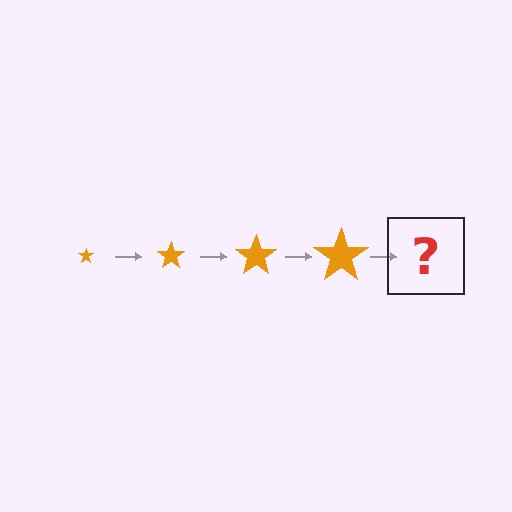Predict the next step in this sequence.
The next step is an orange star, larger than the previous one.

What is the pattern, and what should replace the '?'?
The pattern is that the star gets progressively larger each step. The '?' should be an orange star, larger than the previous one.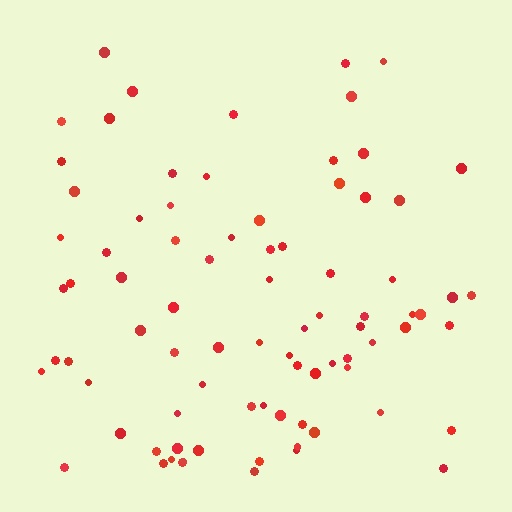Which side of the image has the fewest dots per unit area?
The top.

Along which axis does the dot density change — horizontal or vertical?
Vertical.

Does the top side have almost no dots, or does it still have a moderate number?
Still a moderate number, just noticeably fewer than the bottom.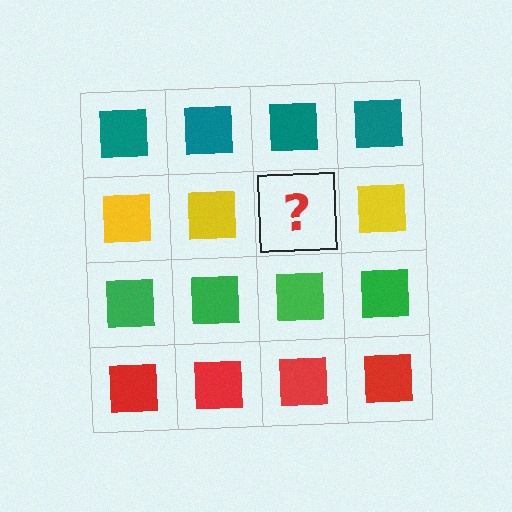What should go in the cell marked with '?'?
The missing cell should contain a yellow square.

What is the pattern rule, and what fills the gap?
The rule is that each row has a consistent color. The gap should be filled with a yellow square.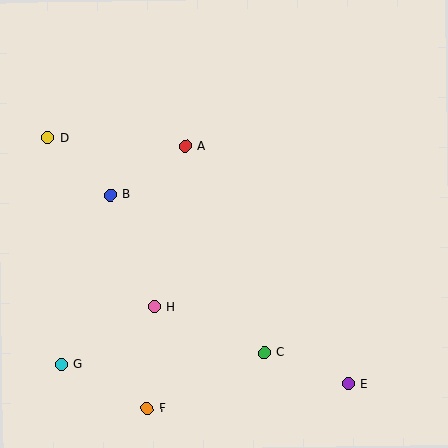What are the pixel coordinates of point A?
Point A is at (185, 146).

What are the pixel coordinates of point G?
Point G is at (61, 364).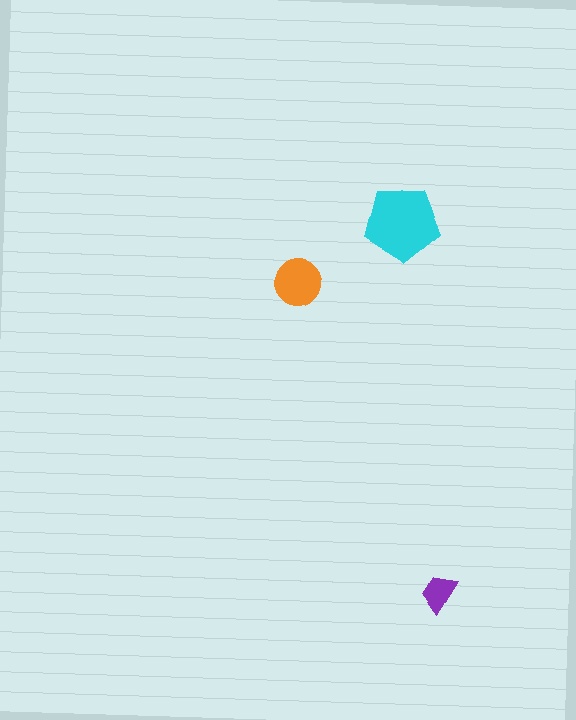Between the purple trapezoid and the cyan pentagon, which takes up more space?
The cyan pentagon.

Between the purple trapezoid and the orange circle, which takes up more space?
The orange circle.